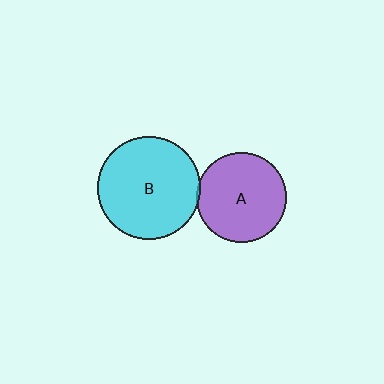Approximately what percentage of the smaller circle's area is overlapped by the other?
Approximately 5%.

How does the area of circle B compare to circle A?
Approximately 1.3 times.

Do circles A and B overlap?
Yes.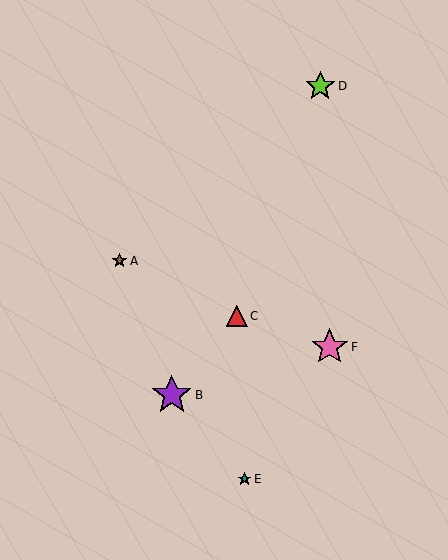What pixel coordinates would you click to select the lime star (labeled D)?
Click at (320, 86) to select the lime star D.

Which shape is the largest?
The purple star (labeled B) is the largest.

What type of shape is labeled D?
Shape D is a lime star.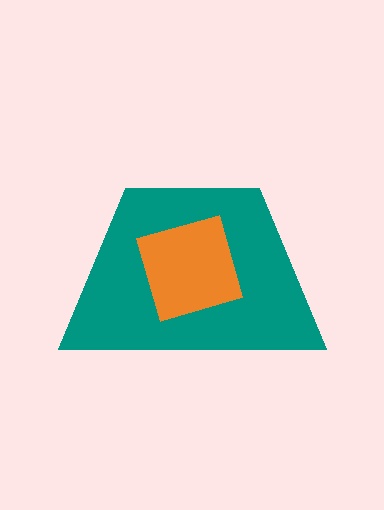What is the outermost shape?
The teal trapezoid.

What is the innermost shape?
The orange square.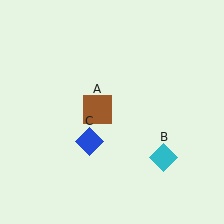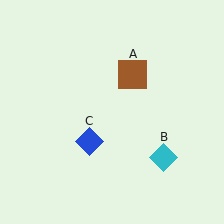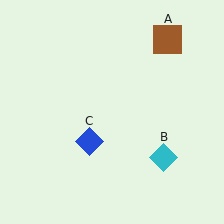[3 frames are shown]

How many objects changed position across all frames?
1 object changed position: brown square (object A).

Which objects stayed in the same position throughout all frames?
Cyan diamond (object B) and blue diamond (object C) remained stationary.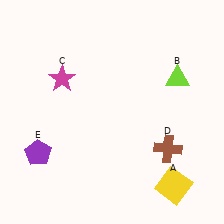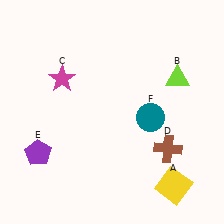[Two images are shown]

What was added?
A teal circle (F) was added in Image 2.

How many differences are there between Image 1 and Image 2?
There is 1 difference between the two images.